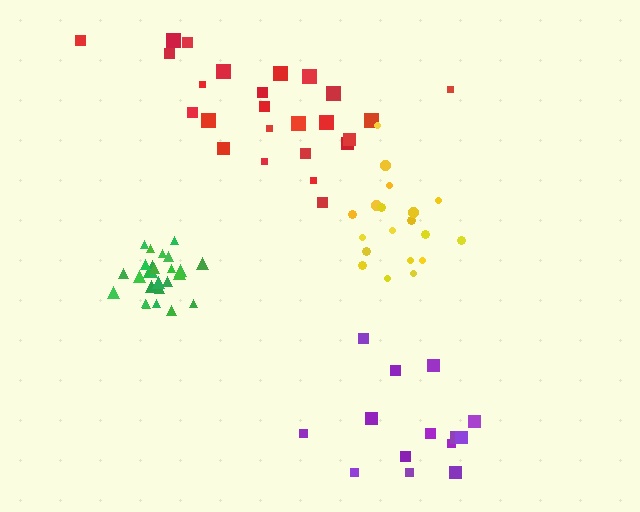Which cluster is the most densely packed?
Green.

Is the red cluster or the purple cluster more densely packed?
Red.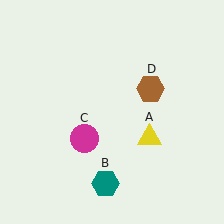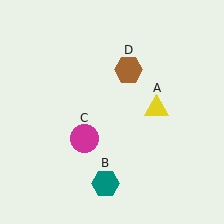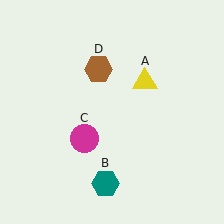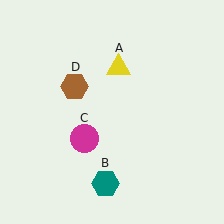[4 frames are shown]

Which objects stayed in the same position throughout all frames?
Teal hexagon (object B) and magenta circle (object C) remained stationary.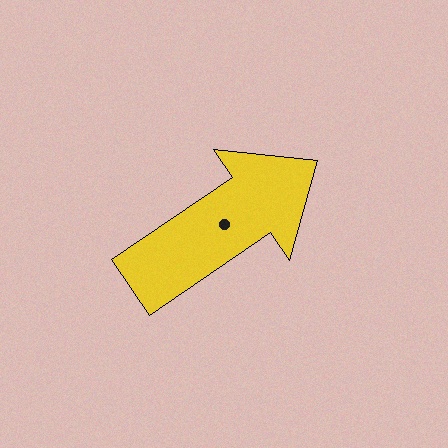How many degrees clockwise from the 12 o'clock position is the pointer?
Approximately 56 degrees.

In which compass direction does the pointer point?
Northeast.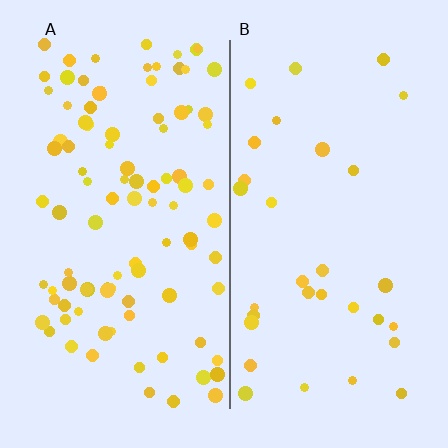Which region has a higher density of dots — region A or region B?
A (the left).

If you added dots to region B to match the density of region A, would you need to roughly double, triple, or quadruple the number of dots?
Approximately triple.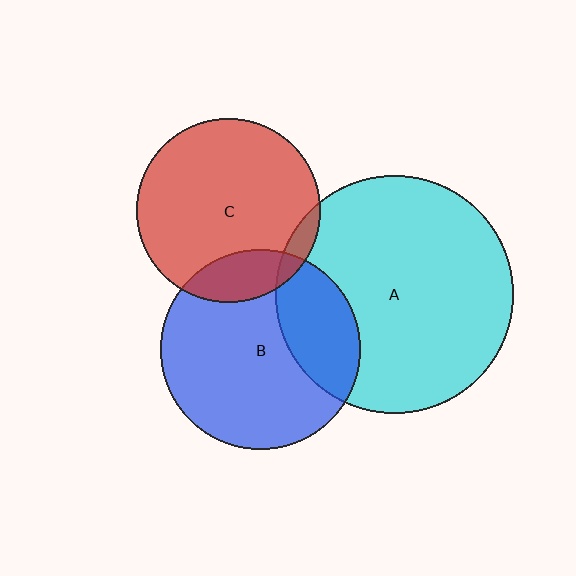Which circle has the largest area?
Circle A (cyan).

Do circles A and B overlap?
Yes.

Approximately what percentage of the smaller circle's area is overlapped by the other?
Approximately 25%.